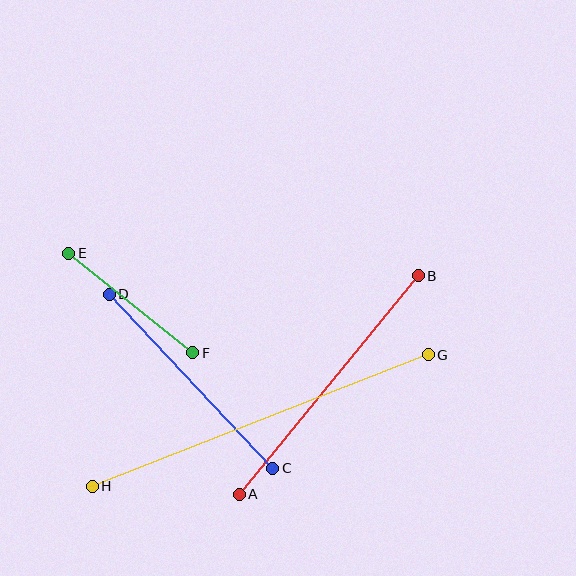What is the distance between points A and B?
The distance is approximately 282 pixels.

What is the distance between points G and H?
The distance is approximately 361 pixels.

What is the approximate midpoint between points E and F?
The midpoint is at approximately (131, 303) pixels.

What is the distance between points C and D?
The distance is approximately 238 pixels.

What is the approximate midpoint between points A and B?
The midpoint is at approximately (329, 385) pixels.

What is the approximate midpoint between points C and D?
The midpoint is at approximately (191, 381) pixels.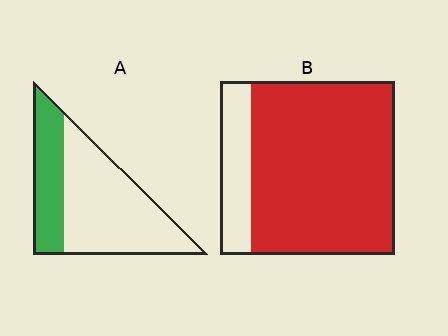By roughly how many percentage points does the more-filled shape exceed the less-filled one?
By roughly 50 percentage points (B over A).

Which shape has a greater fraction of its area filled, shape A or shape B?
Shape B.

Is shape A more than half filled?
No.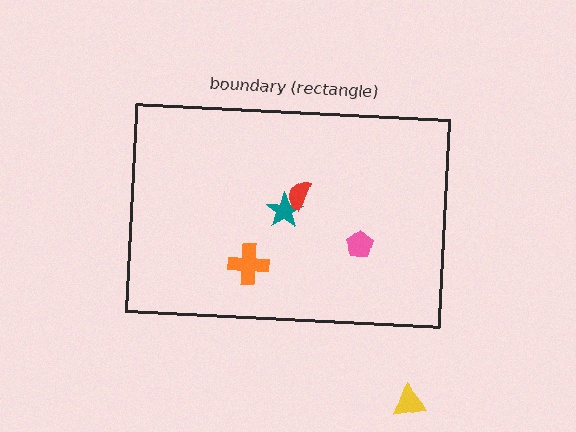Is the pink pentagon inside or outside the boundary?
Inside.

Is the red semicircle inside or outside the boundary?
Inside.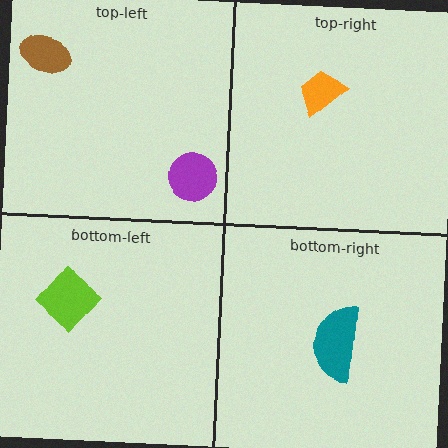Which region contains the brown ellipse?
The top-left region.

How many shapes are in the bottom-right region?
1.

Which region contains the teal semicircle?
The bottom-right region.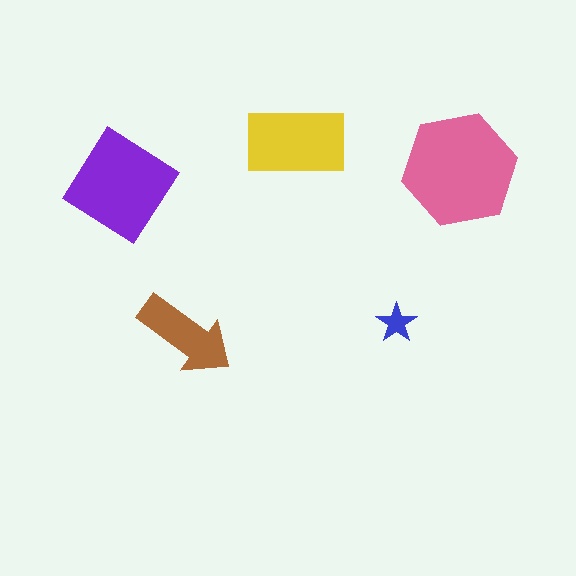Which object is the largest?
The pink hexagon.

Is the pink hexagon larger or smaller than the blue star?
Larger.